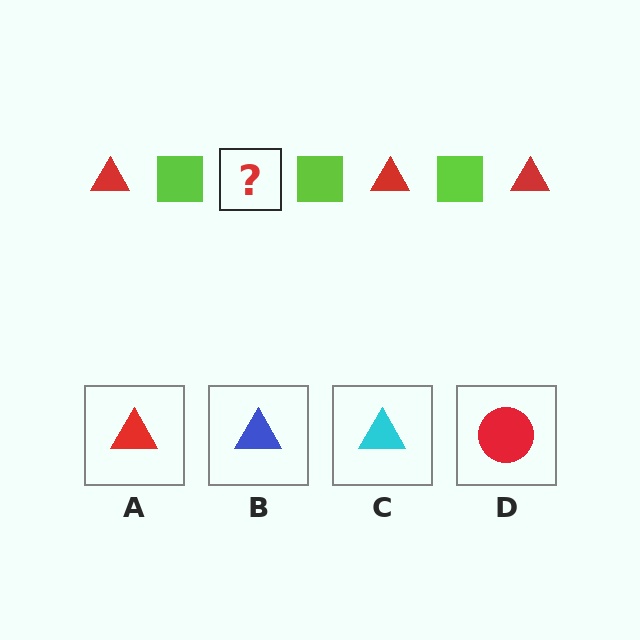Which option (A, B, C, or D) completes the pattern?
A.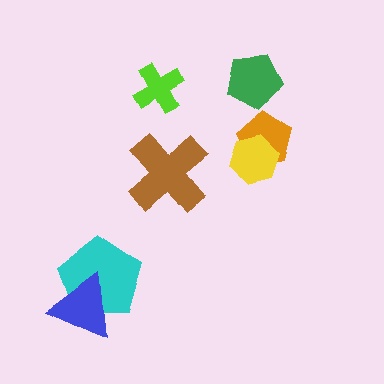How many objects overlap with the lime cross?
0 objects overlap with the lime cross.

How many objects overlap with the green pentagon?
0 objects overlap with the green pentagon.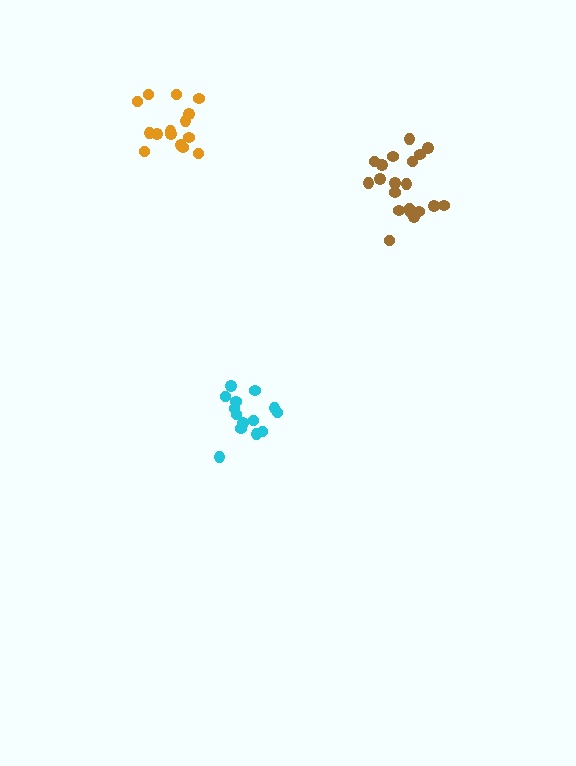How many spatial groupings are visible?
There are 3 spatial groupings.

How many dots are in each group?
Group 1: 15 dots, Group 2: 14 dots, Group 3: 20 dots (49 total).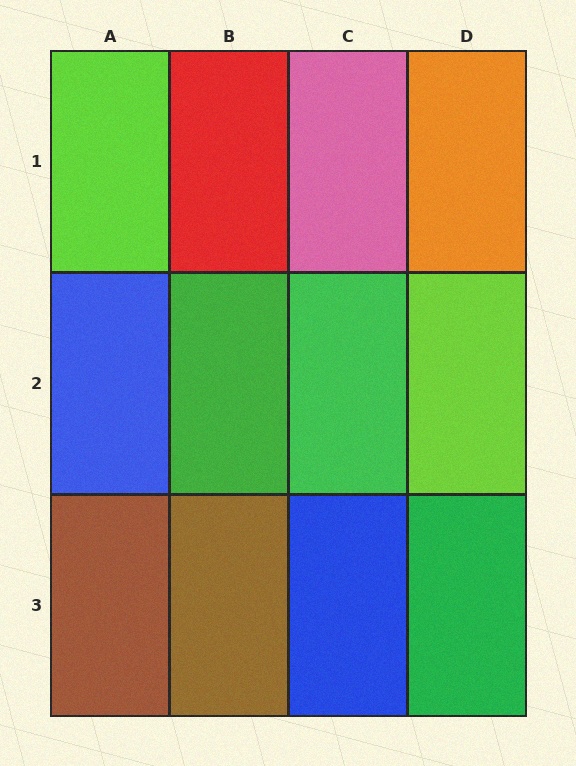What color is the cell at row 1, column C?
Pink.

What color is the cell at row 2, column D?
Lime.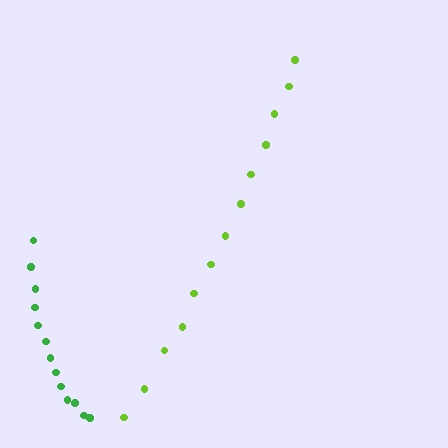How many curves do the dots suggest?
There are 2 distinct paths.